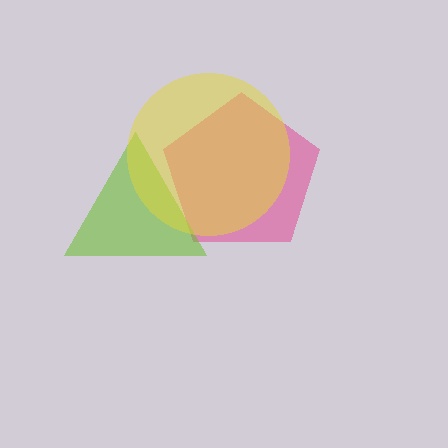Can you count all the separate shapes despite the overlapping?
Yes, there are 3 separate shapes.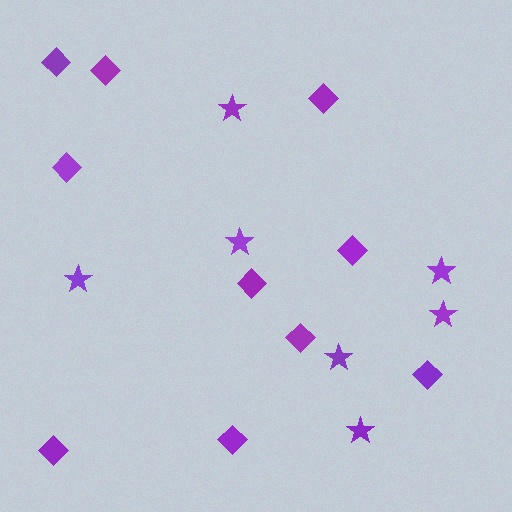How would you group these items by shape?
There are 2 groups: one group of stars (7) and one group of diamonds (10).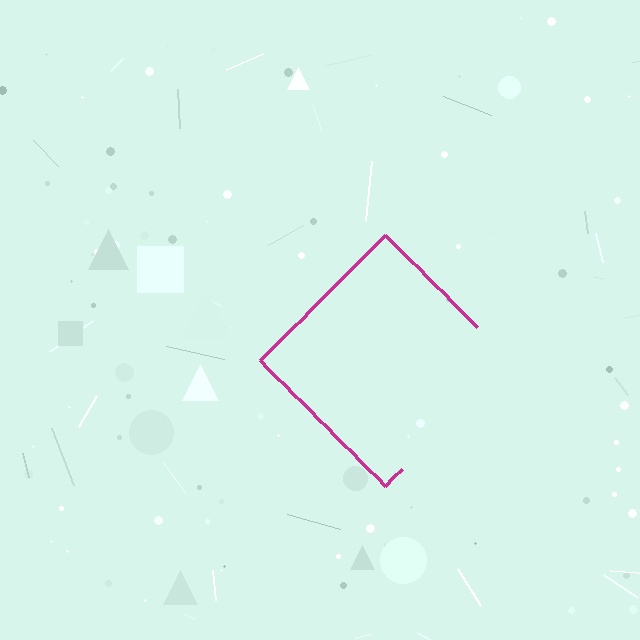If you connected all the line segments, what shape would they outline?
They would outline a diamond.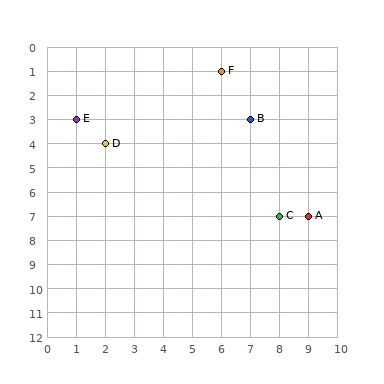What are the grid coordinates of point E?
Point E is at grid coordinates (1, 3).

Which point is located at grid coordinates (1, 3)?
Point E is at (1, 3).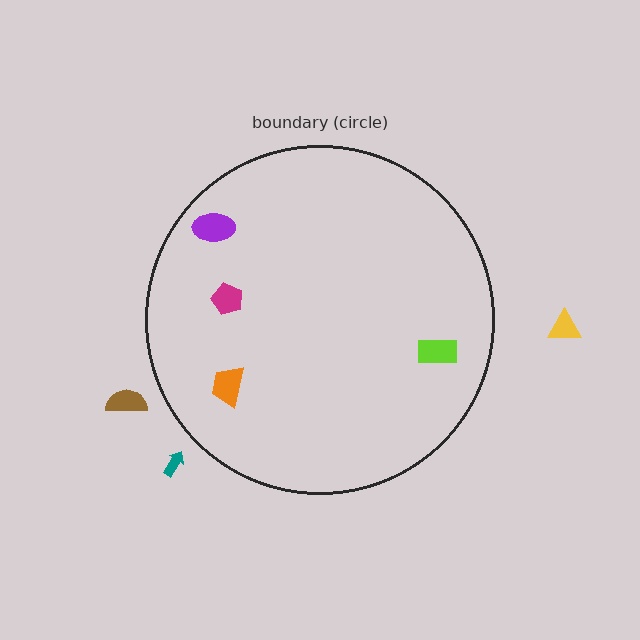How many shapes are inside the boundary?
4 inside, 3 outside.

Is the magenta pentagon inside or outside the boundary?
Inside.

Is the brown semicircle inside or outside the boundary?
Outside.